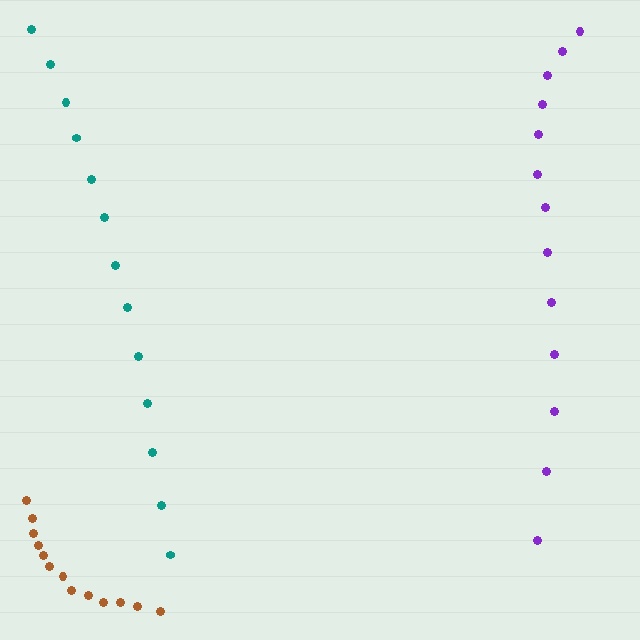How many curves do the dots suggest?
There are 3 distinct paths.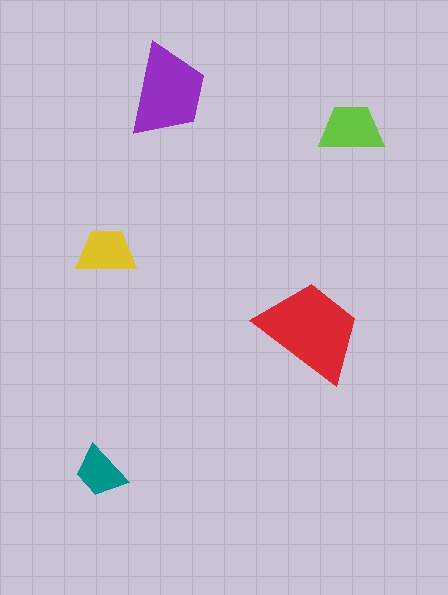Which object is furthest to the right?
The lime trapezoid is rightmost.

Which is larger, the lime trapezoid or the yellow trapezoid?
The lime one.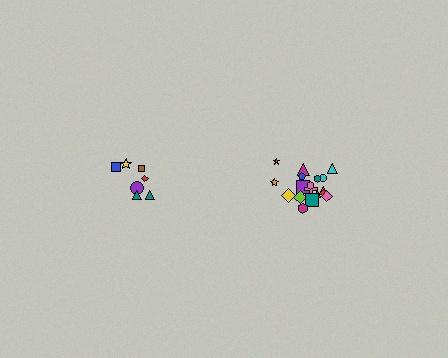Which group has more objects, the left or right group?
The right group.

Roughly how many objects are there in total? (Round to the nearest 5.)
Roughly 25 objects in total.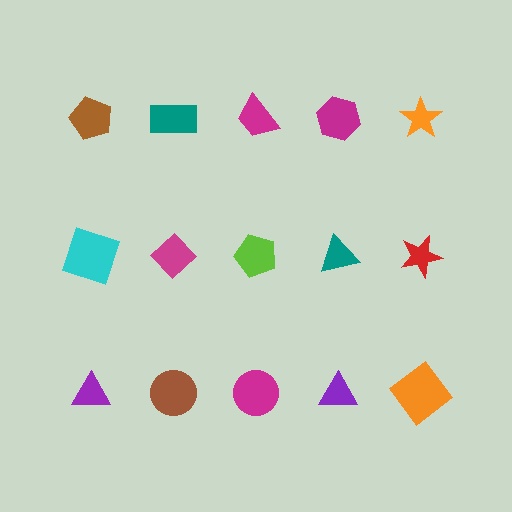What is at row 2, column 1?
A cyan square.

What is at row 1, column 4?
A magenta hexagon.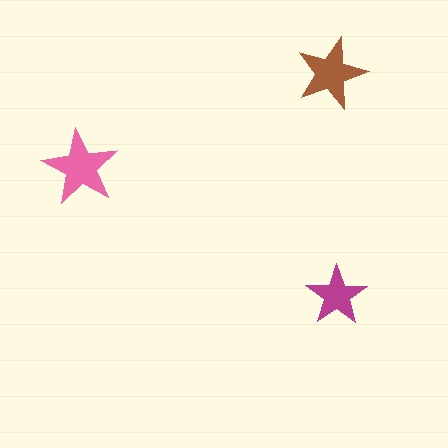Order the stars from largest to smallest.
the pink one, the brown one, the magenta one.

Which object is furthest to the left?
The pink star is leftmost.